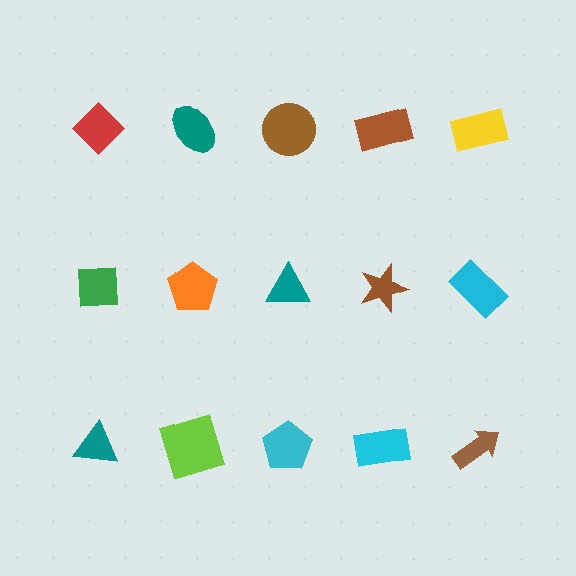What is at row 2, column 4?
A brown star.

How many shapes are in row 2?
5 shapes.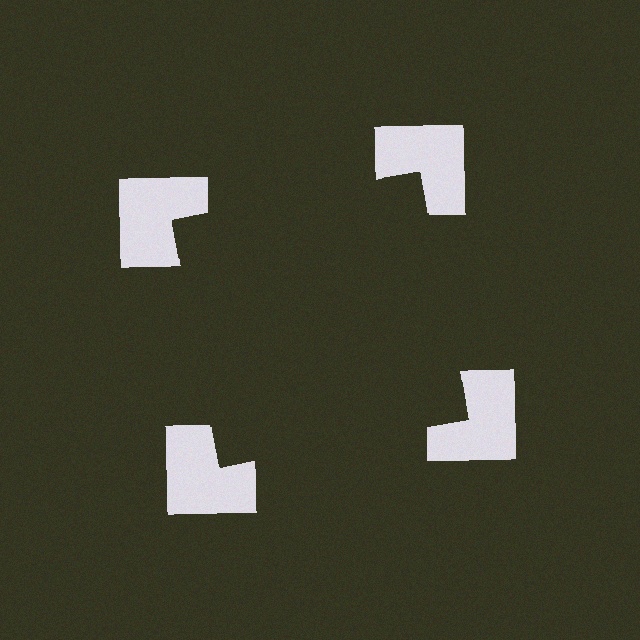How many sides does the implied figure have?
4 sides.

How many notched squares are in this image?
There are 4 — one at each vertex of the illusory square.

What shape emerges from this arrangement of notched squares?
An illusory square — its edges are inferred from the aligned wedge cuts in the notched squares, not physically drawn.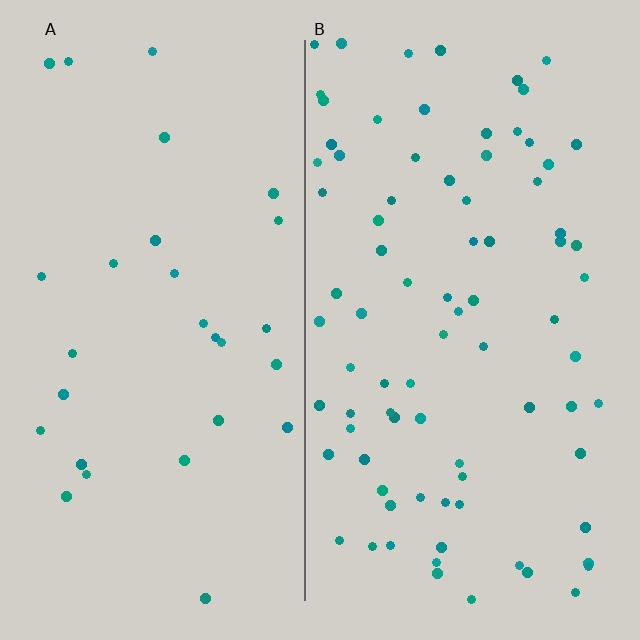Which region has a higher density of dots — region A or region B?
B (the right).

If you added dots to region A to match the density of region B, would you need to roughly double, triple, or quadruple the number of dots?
Approximately triple.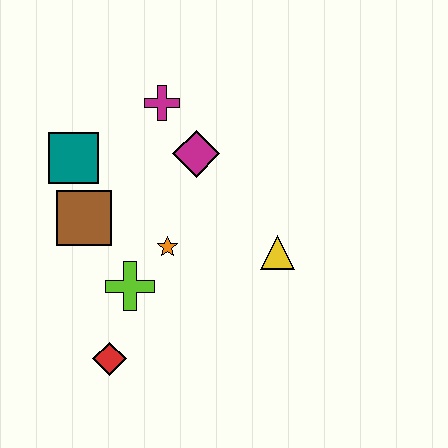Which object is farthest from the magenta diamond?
The red diamond is farthest from the magenta diamond.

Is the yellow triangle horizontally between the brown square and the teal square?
No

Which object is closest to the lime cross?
The orange star is closest to the lime cross.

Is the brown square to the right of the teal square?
Yes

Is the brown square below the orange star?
No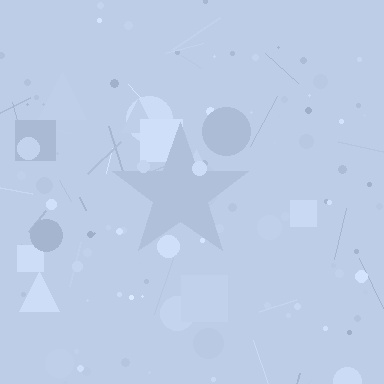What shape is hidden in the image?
A star is hidden in the image.